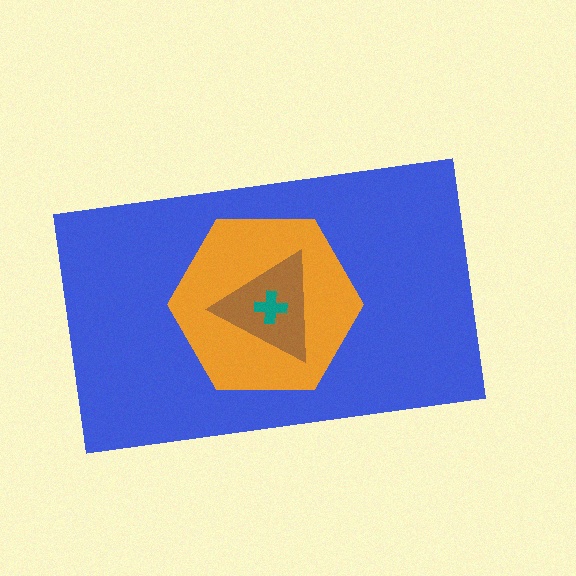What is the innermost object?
The teal cross.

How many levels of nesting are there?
4.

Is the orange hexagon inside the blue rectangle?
Yes.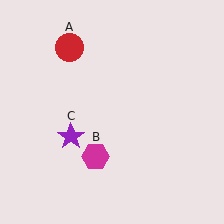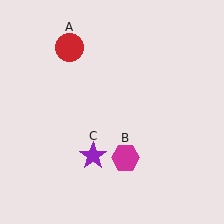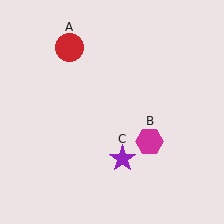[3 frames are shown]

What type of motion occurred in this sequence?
The magenta hexagon (object B), purple star (object C) rotated counterclockwise around the center of the scene.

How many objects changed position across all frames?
2 objects changed position: magenta hexagon (object B), purple star (object C).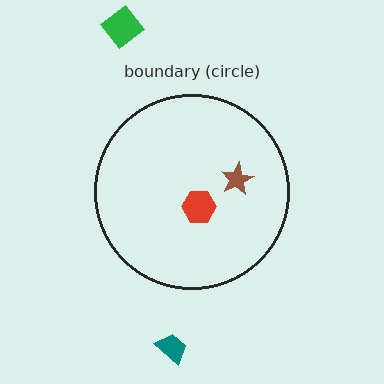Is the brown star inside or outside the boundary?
Inside.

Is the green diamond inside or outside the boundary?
Outside.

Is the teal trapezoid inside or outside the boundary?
Outside.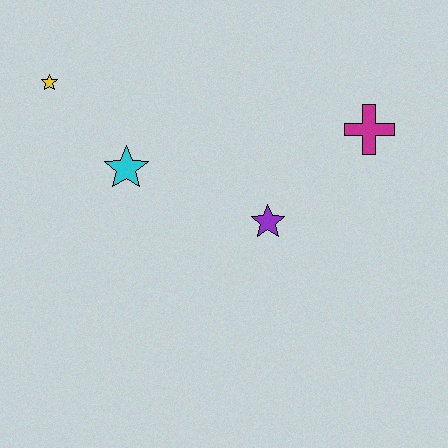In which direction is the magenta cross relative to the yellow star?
The magenta cross is to the right of the yellow star.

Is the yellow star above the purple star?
Yes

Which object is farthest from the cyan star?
The magenta cross is farthest from the cyan star.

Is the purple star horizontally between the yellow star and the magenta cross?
Yes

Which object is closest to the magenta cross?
The purple star is closest to the magenta cross.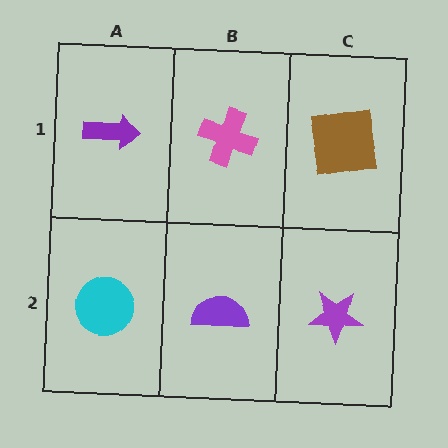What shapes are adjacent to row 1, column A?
A cyan circle (row 2, column A), a pink cross (row 1, column B).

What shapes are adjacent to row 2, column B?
A pink cross (row 1, column B), a cyan circle (row 2, column A), a purple star (row 2, column C).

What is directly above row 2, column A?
A purple arrow.